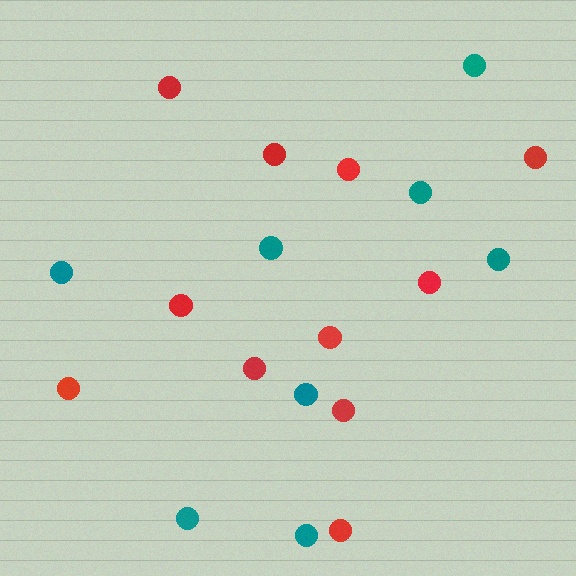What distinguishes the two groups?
There are 2 groups: one group of red circles (11) and one group of teal circles (8).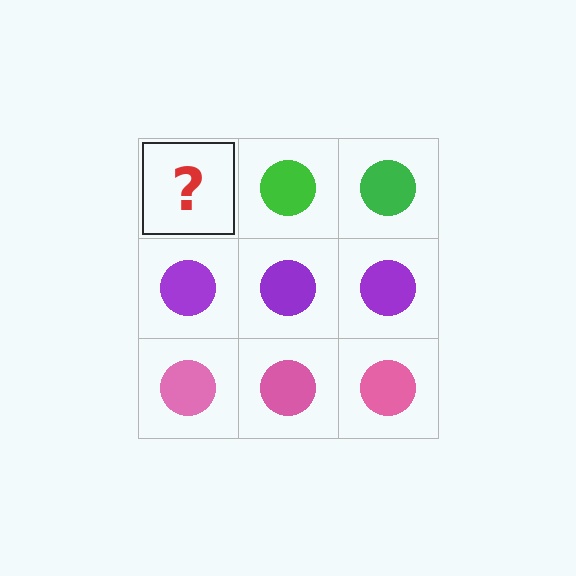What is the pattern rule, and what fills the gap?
The rule is that each row has a consistent color. The gap should be filled with a green circle.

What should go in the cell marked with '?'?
The missing cell should contain a green circle.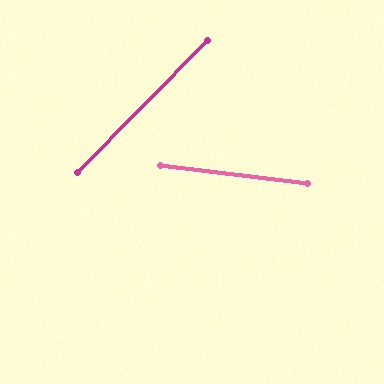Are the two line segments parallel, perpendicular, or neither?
Neither parallel nor perpendicular — they differ by about 52°.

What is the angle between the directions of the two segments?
Approximately 52 degrees.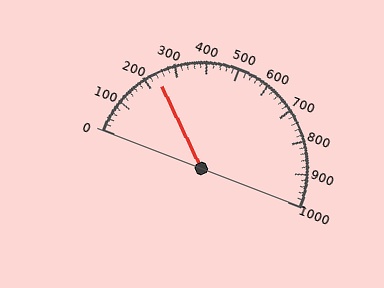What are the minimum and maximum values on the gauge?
The gauge ranges from 0 to 1000.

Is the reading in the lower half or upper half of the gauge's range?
The reading is in the lower half of the range (0 to 1000).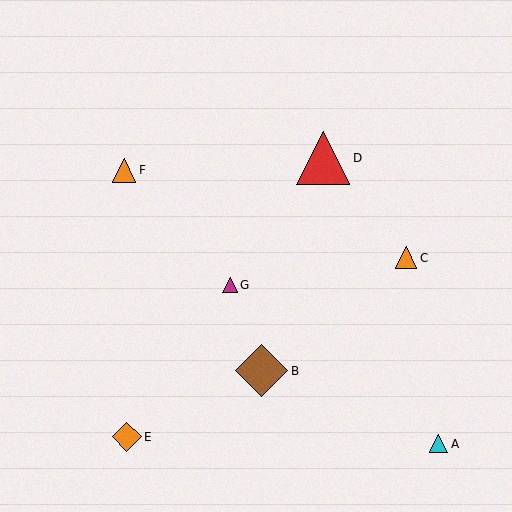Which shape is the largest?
The red triangle (labeled D) is the largest.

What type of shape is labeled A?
Shape A is a cyan triangle.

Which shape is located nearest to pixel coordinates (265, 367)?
The brown diamond (labeled B) at (262, 371) is nearest to that location.